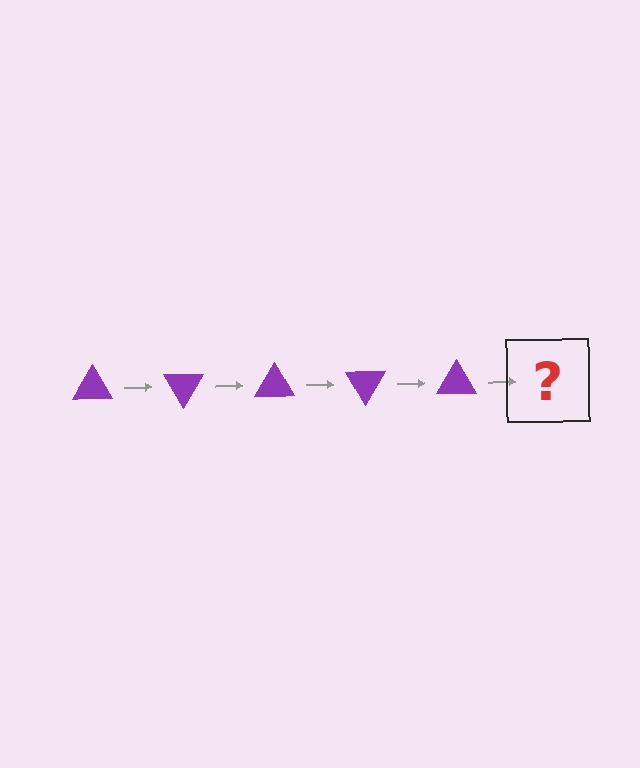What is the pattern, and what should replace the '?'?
The pattern is that the triangle rotates 60 degrees each step. The '?' should be a purple triangle rotated 300 degrees.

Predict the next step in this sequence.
The next step is a purple triangle rotated 300 degrees.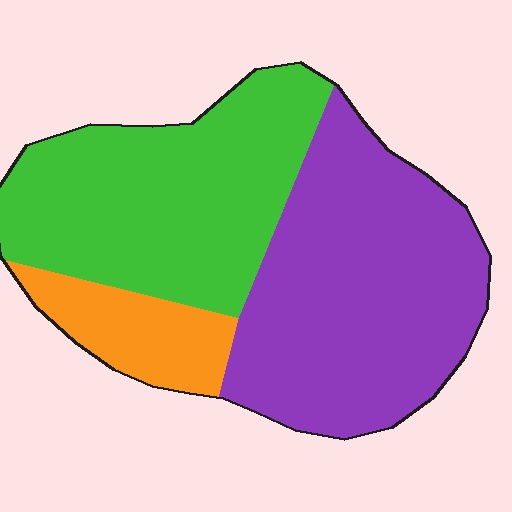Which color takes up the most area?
Purple, at roughly 45%.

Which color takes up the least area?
Orange, at roughly 10%.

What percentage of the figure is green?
Green covers roughly 40% of the figure.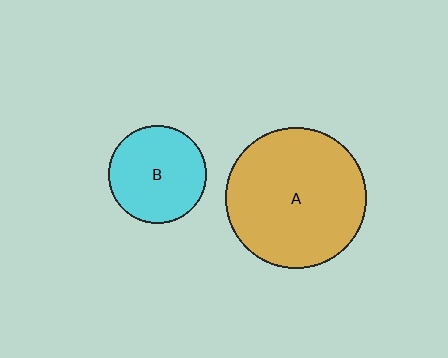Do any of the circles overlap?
No, none of the circles overlap.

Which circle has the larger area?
Circle A (orange).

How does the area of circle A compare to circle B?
Approximately 2.1 times.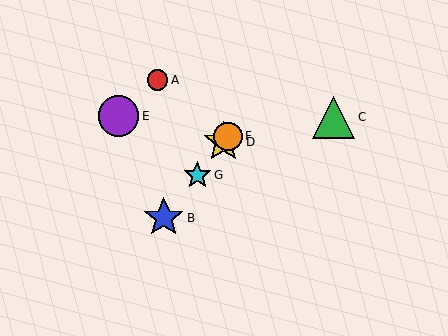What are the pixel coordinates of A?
Object A is at (157, 80).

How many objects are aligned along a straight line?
4 objects (B, D, F, G) are aligned along a straight line.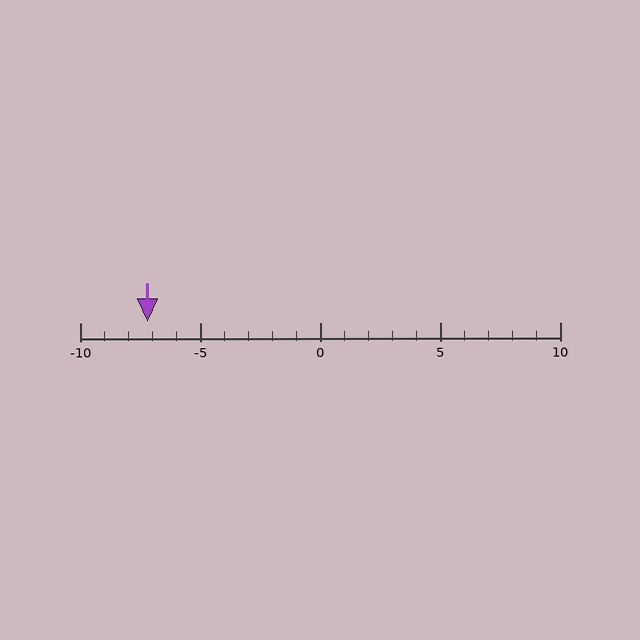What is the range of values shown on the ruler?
The ruler shows values from -10 to 10.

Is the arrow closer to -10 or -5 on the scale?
The arrow is closer to -5.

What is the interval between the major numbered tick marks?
The major tick marks are spaced 5 units apart.